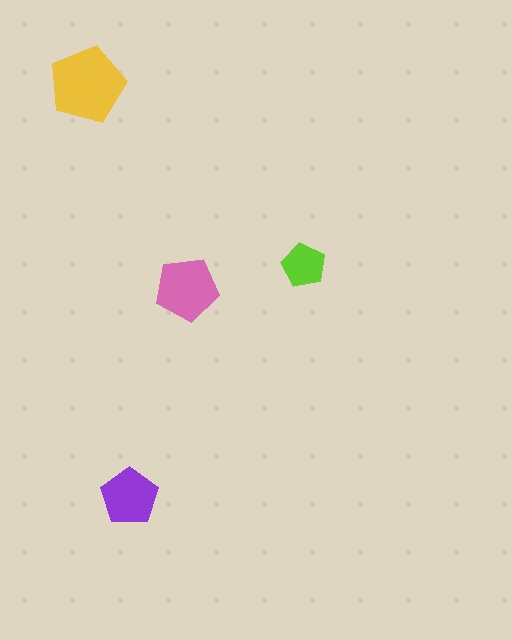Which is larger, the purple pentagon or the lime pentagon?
The purple one.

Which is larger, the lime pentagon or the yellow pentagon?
The yellow one.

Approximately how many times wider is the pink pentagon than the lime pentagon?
About 1.5 times wider.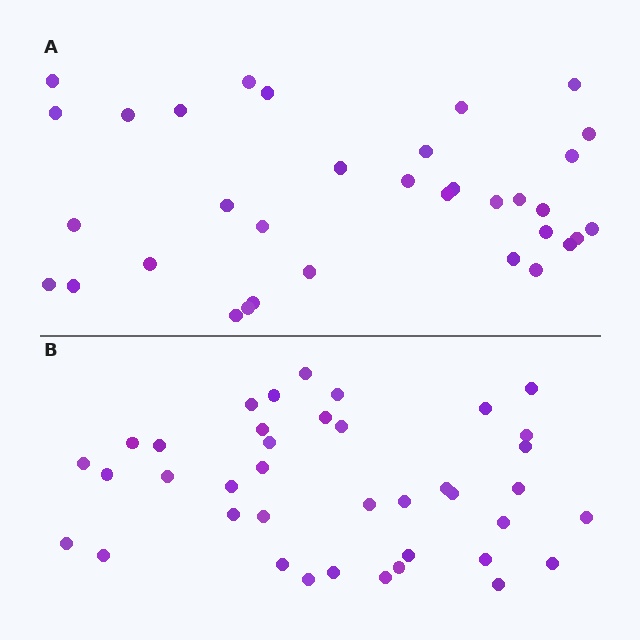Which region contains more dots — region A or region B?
Region B (the bottom region) has more dots.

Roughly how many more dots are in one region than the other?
Region B has about 5 more dots than region A.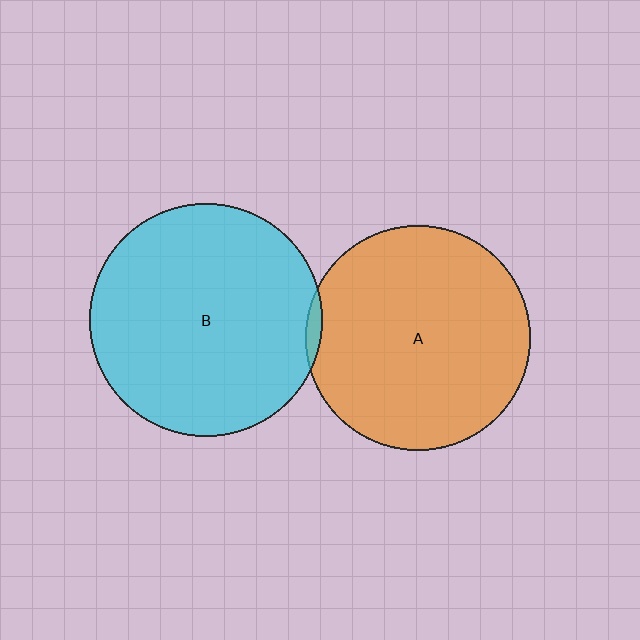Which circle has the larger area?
Circle B (cyan).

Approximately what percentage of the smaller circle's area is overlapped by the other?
Approximately 5%.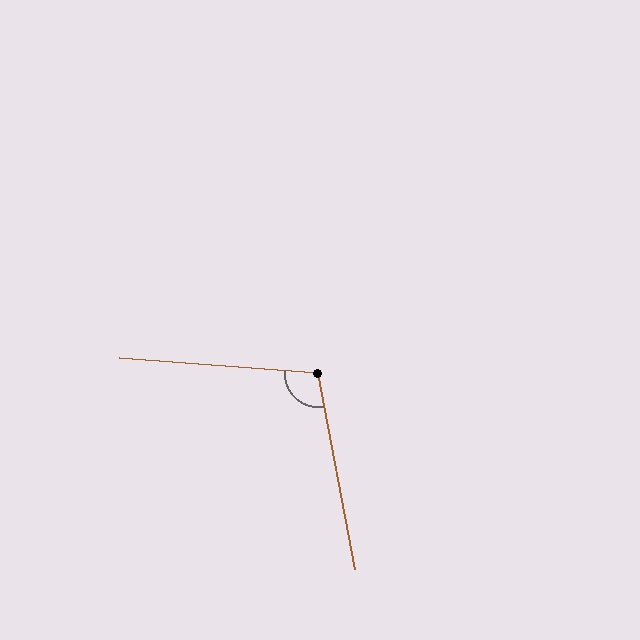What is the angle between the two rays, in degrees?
Approximately 105 degrees.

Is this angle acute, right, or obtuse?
It is obtuse.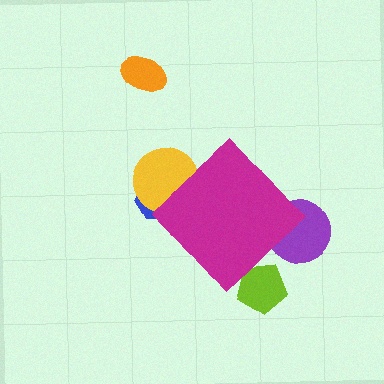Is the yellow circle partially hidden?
Yes, the yellow circle is partially hidden behind the magenta diamond.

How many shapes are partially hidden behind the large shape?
4 shapes are partially hidden.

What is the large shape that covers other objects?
A magenta diamond.